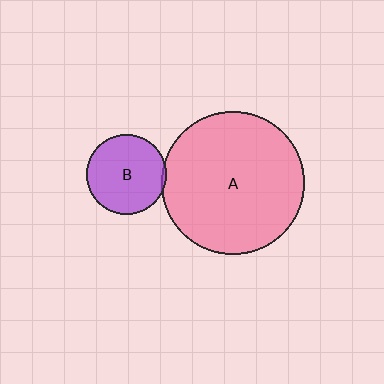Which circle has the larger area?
Circle A (pink).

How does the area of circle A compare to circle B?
Approximately 3.2 times.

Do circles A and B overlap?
Yes.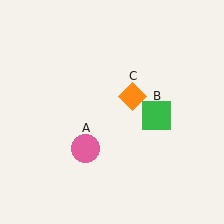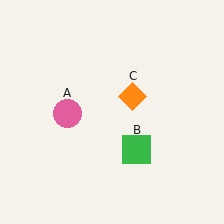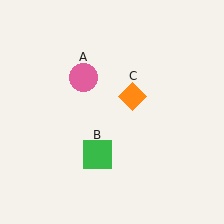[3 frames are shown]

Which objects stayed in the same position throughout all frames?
Orange diamond (object C) remained stationary.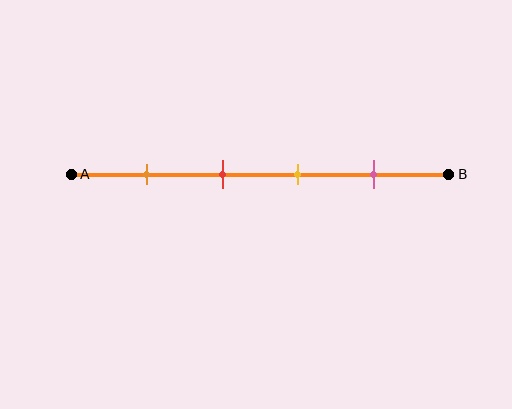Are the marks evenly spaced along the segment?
Yes, the marks are approximately evenly spaced.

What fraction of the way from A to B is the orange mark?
The orange mark is approximately 20% (0.2) of the way from A to B.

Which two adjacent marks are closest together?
The red and yellow marks are the closest adjacent pair.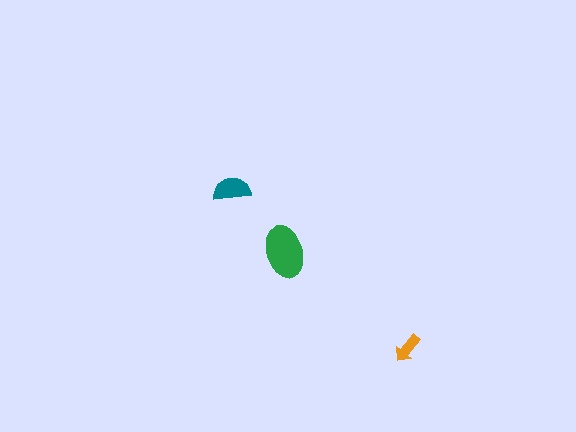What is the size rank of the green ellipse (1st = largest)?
1st.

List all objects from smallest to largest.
The orange arrow, the teal semicircle, the green ellipse.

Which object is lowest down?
The orange arrow is bottommost.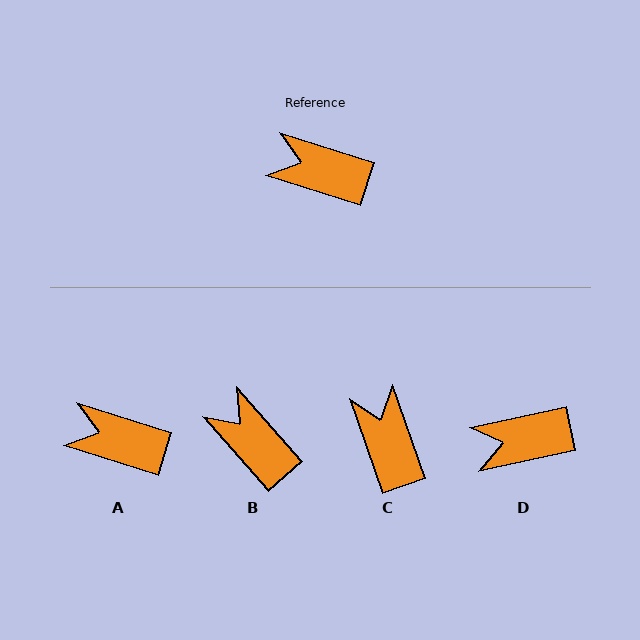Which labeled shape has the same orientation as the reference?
A.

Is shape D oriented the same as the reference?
No, it is off by about 30 degrees.